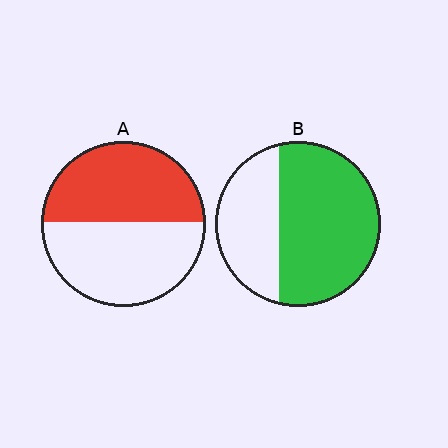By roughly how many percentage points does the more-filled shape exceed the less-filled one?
By roughly 15 percentage points (B over A).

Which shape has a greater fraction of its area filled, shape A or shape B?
Shape B.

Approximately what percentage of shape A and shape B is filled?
A is approximately 50% and B is approximately 65%.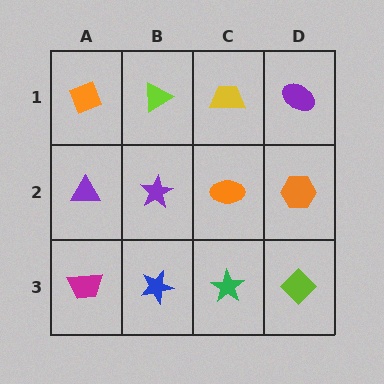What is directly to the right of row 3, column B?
A green star.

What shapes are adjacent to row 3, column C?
An orange ellipse (row 2, column C), a blue star (row 3, column B), a lime diamond (row 3, column D).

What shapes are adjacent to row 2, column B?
A lime triangle (row 1, column B), a blue star (row 3, column B), a purple triangle (row 2, column A), an orange ellipse (row 2, column C).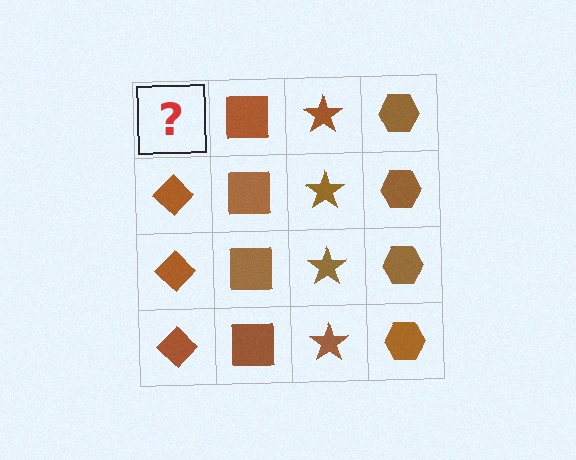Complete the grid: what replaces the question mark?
The question mark should be replaced with a brown diamond.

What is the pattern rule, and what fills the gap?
The rule is that each column has a consistent shape. The gap should be filled with a brown diamond.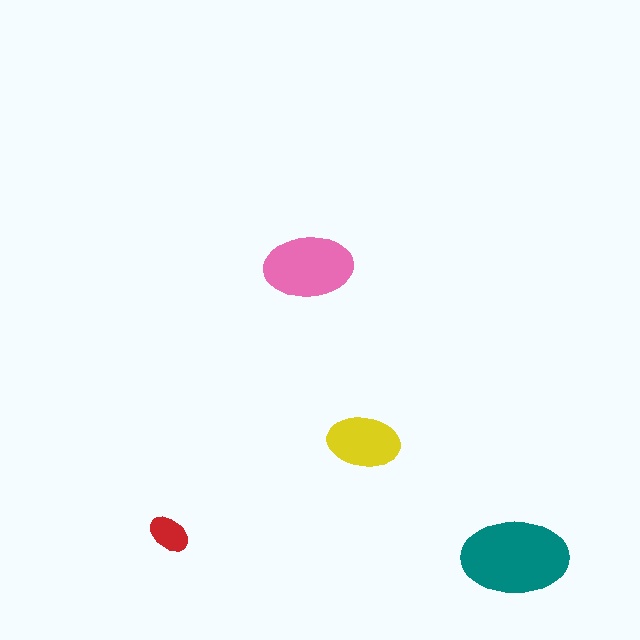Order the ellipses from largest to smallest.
the teal one, the pink one, the yellow one, the red one.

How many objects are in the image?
There are 4 objects in the image.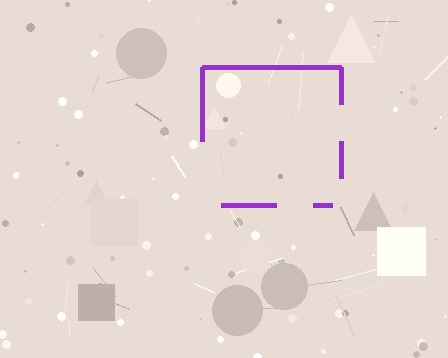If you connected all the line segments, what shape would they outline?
They would outline a square.